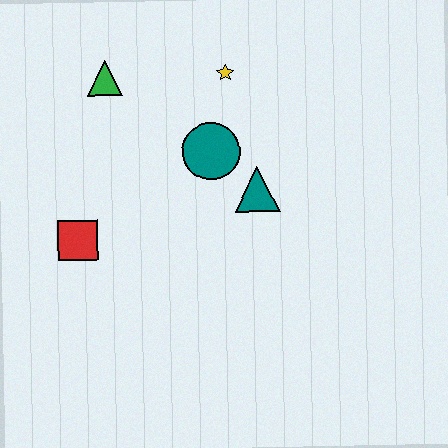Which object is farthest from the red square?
The yellow star is farthest from the red square.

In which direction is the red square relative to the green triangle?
The red square is below the green triangle.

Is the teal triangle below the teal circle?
Yes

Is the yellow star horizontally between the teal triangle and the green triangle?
Yes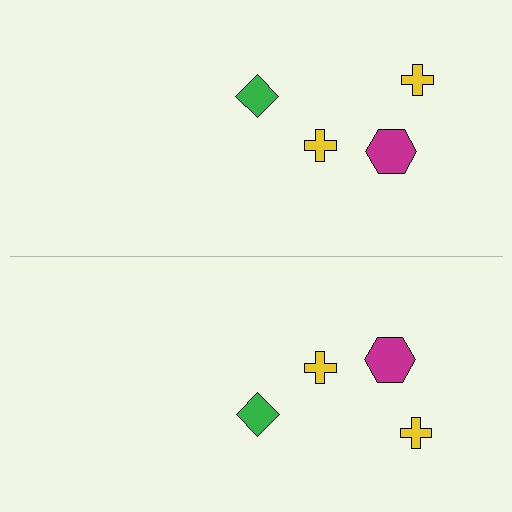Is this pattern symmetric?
Yes, this pattern has bilateral (reflection) symmetry.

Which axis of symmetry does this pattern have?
The pattern has a horizontal axis of symmetry running through the center of the image.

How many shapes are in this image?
There are 8 shapes in this image.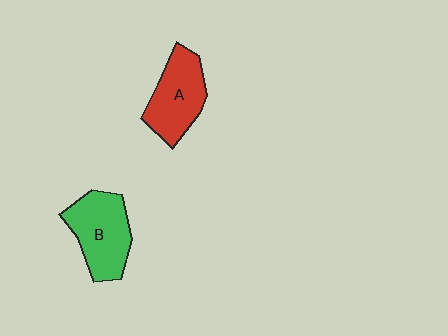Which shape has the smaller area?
Shape A (red).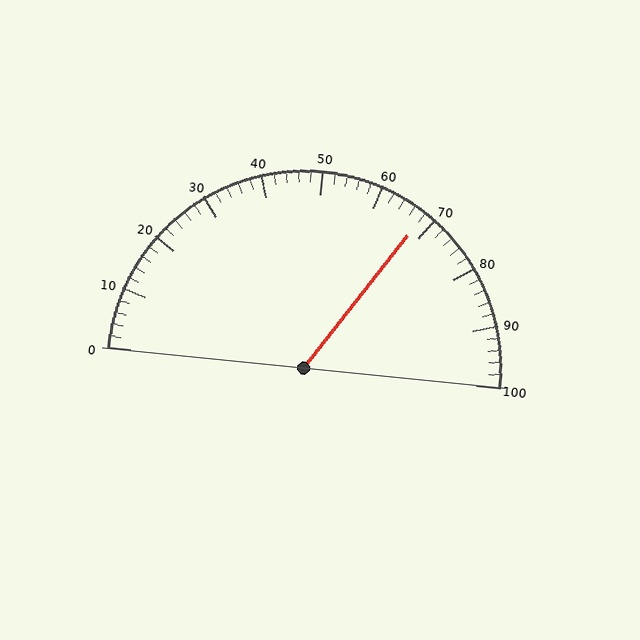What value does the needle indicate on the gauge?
The needle indicates approximately 68.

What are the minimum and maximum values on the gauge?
The gauge ranges from 0 to 100.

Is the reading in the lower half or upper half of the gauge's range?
The reading is in the upper half of the range (0 to 100).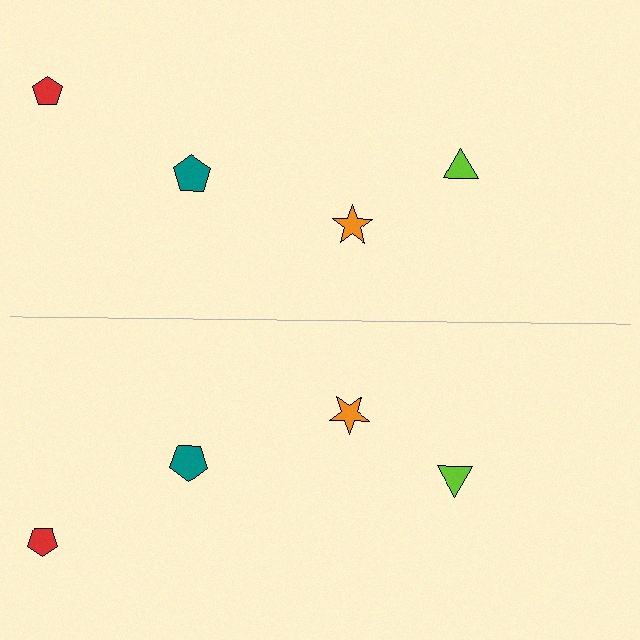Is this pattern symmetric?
Yes, this pattern has bilateral (reflection) symmetry.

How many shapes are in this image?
There are 8 shapes in this image.